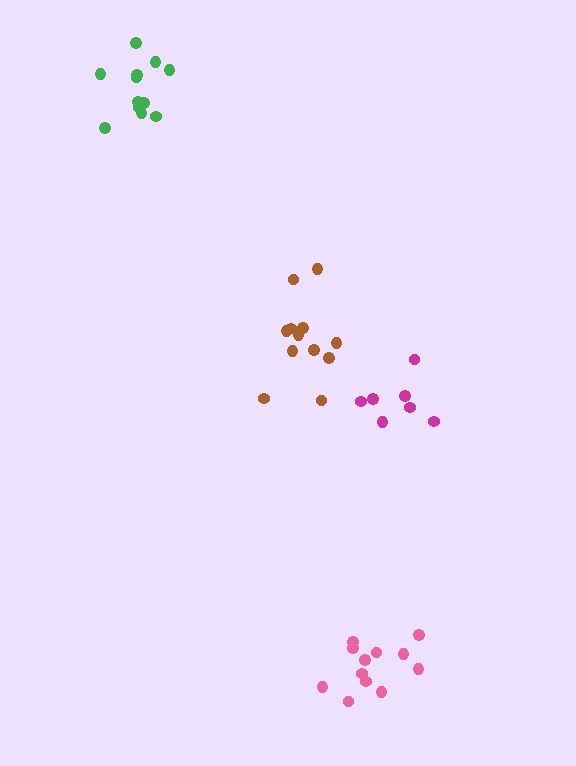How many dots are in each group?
Group 1: 12 dots, Group 2: 12 dots, Group 3: 7 dots, Group 4: 12 dots (43 total).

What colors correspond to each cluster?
The clusters are colored: green, pink, magenta, brown.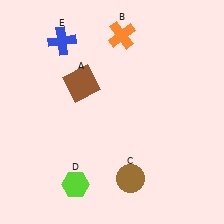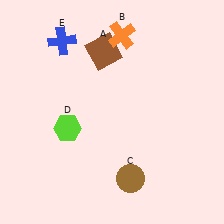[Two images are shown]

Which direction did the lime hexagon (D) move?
The lime hexagon (D) moved up.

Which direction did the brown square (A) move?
The brown square (A) moved up.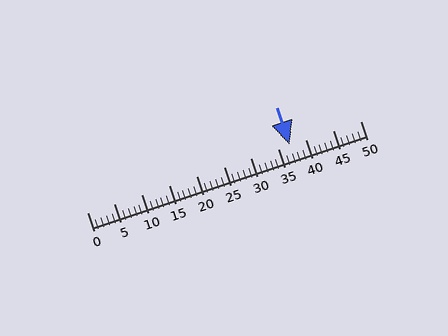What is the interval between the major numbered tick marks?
The major tick marks are spaced 5 units apart.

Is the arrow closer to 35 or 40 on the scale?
The arrow is closer to 35.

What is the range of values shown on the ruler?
The ruler shows values from 0 to 50.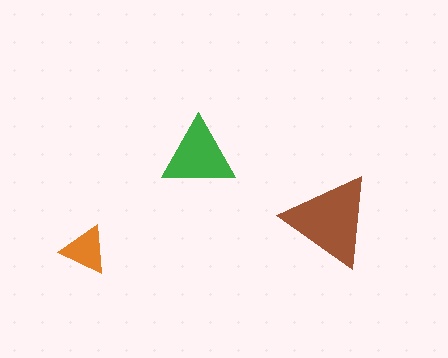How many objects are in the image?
There are 3 objects in the image.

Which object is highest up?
The green triangle is topmost.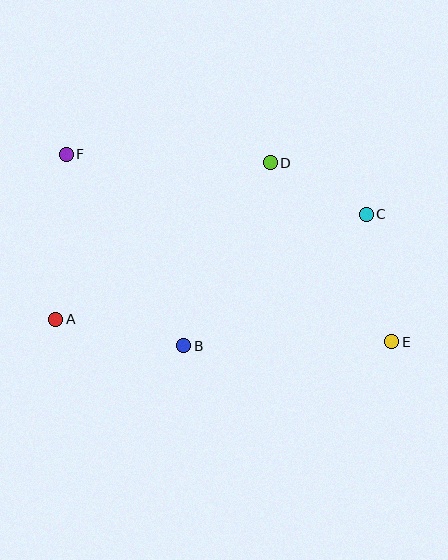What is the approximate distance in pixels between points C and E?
The distance between C and E is approximately 130 pixels.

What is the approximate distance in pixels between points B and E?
The distance between B and E is approximately 208 pixels.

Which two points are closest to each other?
Points C and D are closest to each other.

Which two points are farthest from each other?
Points E and F are farthest from each other.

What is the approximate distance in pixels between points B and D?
The distance between B and D is approximately 202 pixels.